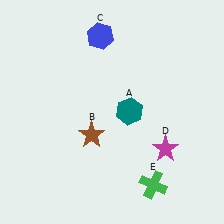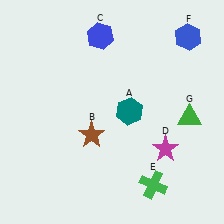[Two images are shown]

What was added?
A blue hexagon (F), a green triangle (G) were added in Image 2.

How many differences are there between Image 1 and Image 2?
There are 2 differences between the two images.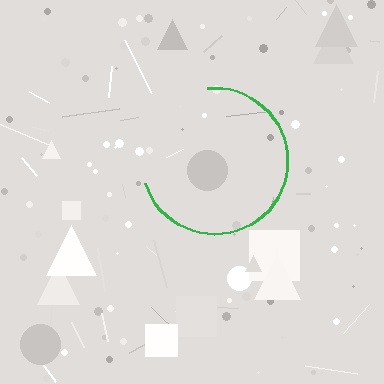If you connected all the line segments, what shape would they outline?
They would outline a circle.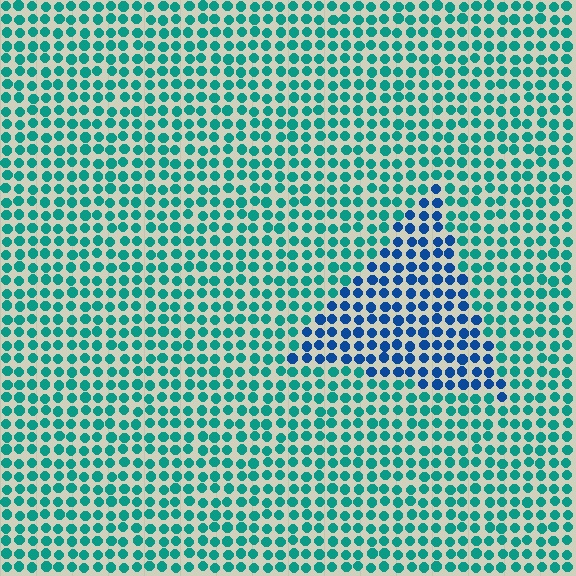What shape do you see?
I see a triangle.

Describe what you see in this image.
The image is filled with small teal elements in a uniform arrangement. A triangle-shaped region is visible where the elements are tinted to a slightly different hue, forming a subtle color boundary.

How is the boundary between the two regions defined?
The boundary is defined purely by a slight shift in hue (about 42 degrees). Spacing, size, and orientation are identical on both sides.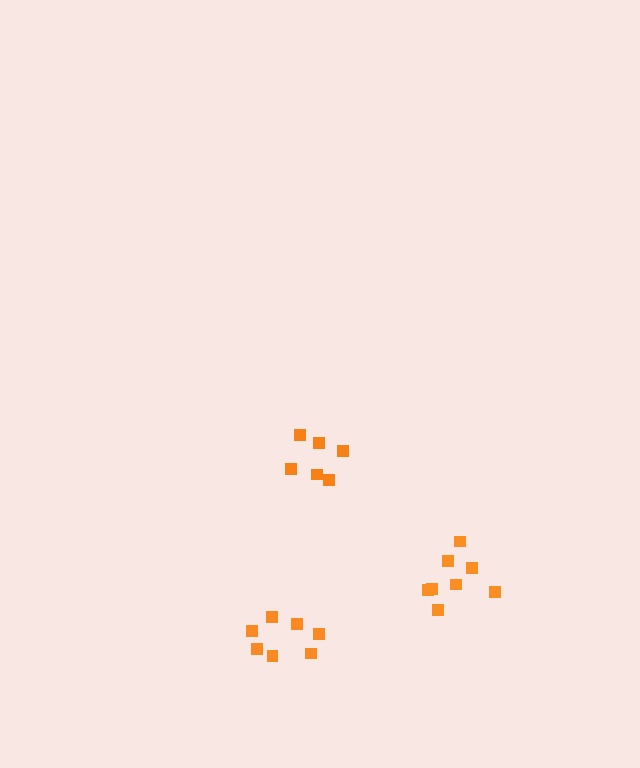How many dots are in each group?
Group 1: 8 dots, Group 2: 6 dots, Group 3: 7 dots (21 total).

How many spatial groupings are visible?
There are 3 spatial groupings.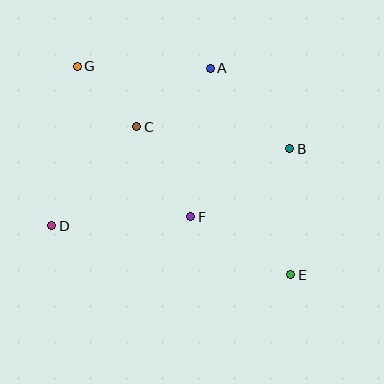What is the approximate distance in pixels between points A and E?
The distance between A and E is approximately 221 pixels.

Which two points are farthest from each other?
Points E and G are farthest from each other.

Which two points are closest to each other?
Points C and G are closest to each other.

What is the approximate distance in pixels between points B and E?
The distance between B and E is approximately 126 pixels.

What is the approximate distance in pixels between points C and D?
The distance between C and D is approximately 131 pixels.